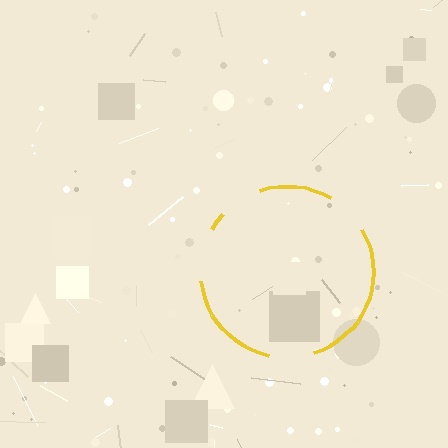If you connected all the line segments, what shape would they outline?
They would outline a circle.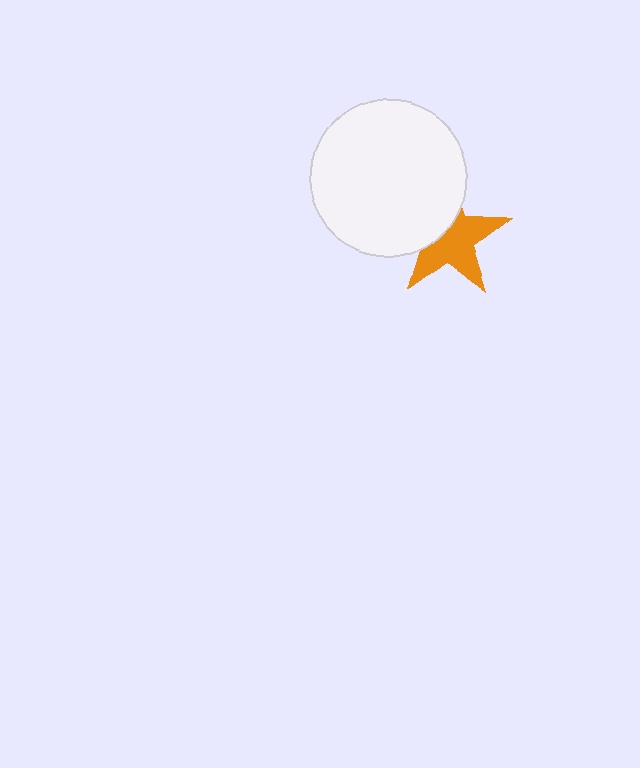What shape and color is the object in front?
The object in front is a white circle.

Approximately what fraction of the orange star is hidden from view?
Roughly 38% of the orange star is hidden behind the white circle.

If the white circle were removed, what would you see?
You would see the complete orange star.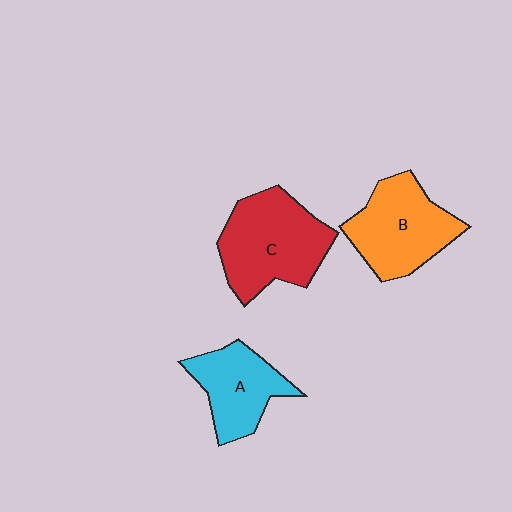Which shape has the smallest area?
Shape A (cyan).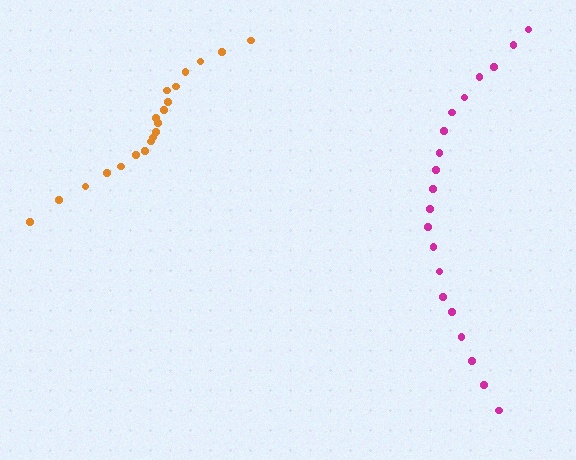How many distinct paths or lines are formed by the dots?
There are 2 distinct paths.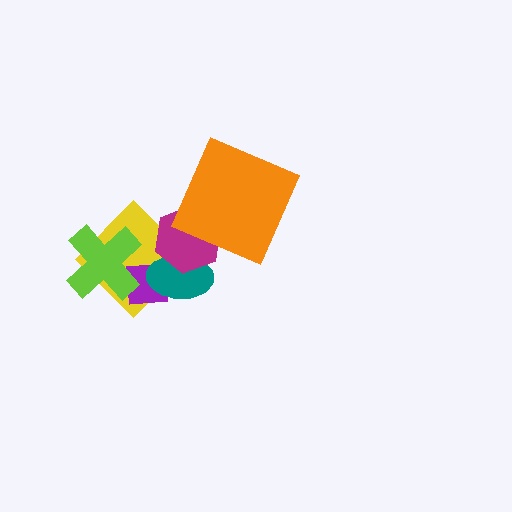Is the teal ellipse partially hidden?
Yes, it is partially covered by another shape.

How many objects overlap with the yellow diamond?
4 objects overlap with the yellow diamond.